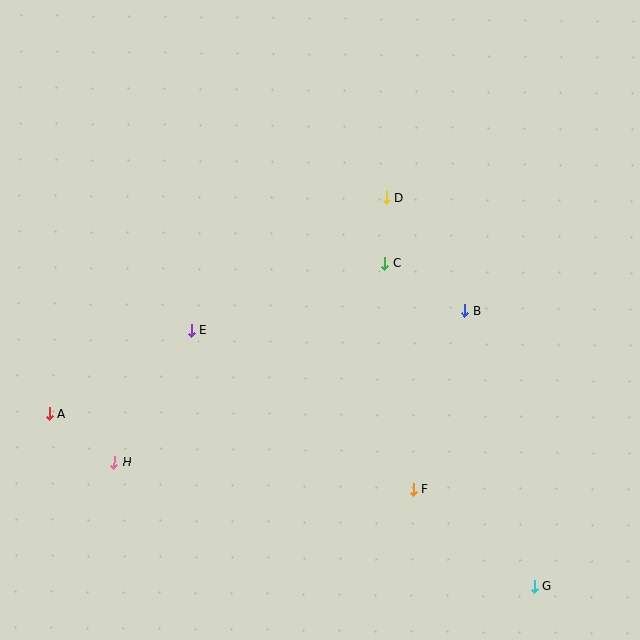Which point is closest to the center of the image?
Point C at (384, 263) is closest to the center.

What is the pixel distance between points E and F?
The distance between E and F is 274 pixels.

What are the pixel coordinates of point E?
Point E is at (191, 330).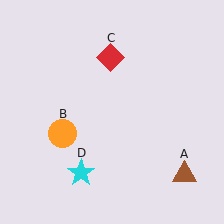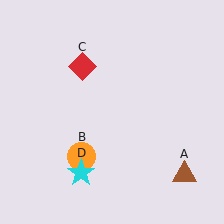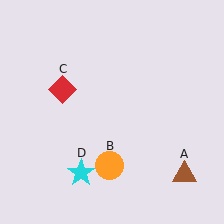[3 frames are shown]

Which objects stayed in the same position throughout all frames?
Brown triangle (object A) and cyan star (object D) remained stationary.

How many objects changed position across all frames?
2 objects changed position: orange circle (object B), red diamond (object C).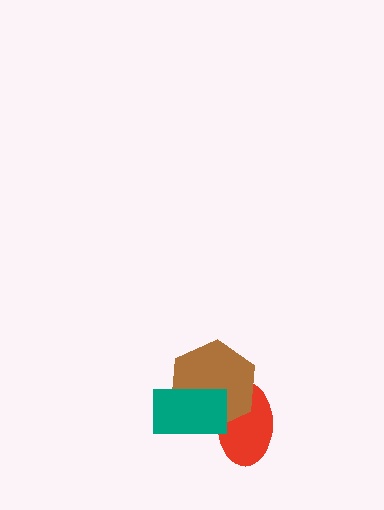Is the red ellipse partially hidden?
Yes, it is partially covered by another shape.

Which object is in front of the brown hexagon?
The teal rectangle is in front of the brown hexagon.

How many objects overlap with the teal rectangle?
2 objects overlap with the teal rectangle.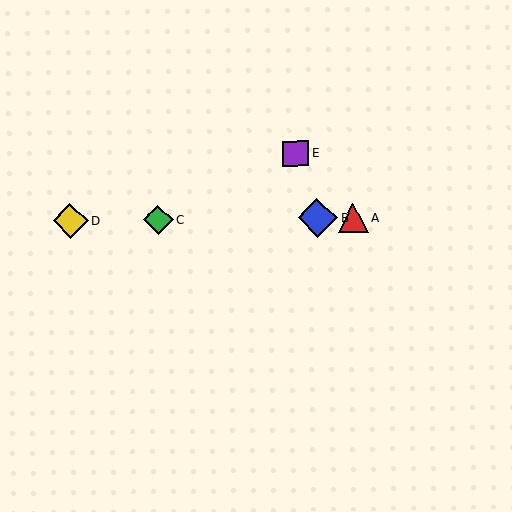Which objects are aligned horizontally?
Objects A, B, C, D are aligned horizontally.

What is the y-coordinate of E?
Object E is at y≈154.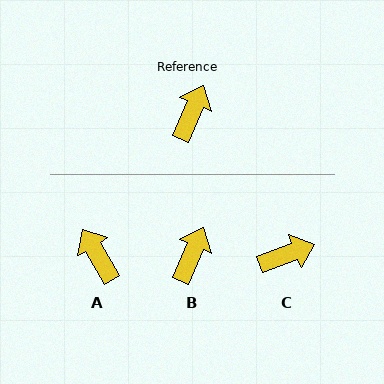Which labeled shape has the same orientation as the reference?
B.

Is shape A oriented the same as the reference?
No, it is off by about 54 degrees.